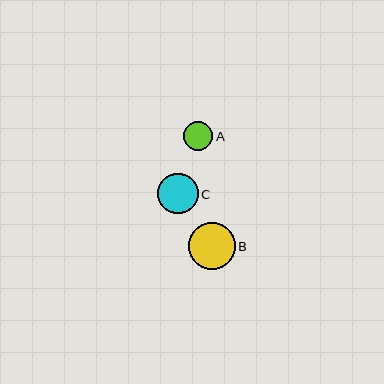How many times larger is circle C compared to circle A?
Circle C is approximately 1.4 times the size of circle A.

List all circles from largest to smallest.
From largest to smallest: B, C, A.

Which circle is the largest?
Circle B is the largest with a size of approximately 47 pixels.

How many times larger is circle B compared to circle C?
Circle B is approximately 1.2 times the size of circle C.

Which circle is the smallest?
Circle A is the smallest with a size of approximately 29 pixels.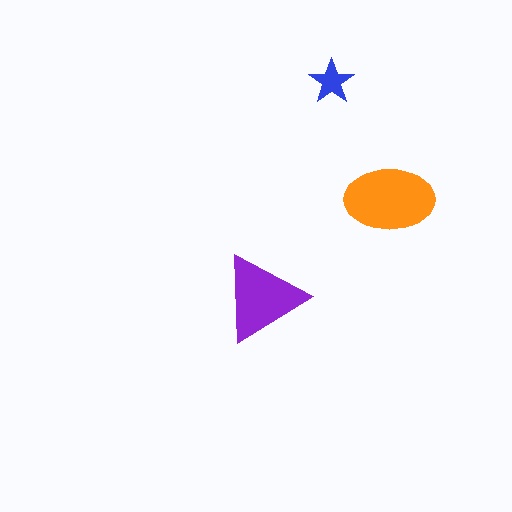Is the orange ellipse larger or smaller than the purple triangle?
Larger.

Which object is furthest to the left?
The purple triangle is leftmost.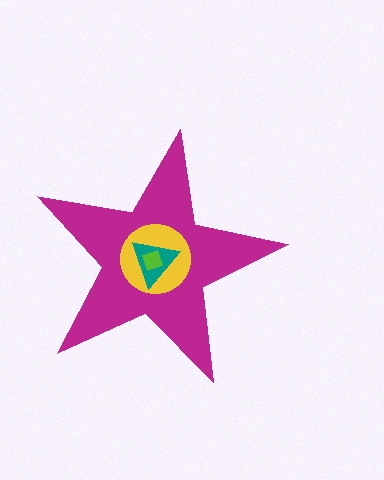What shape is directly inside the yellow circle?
The teal triangle.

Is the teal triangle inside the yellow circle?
Yes.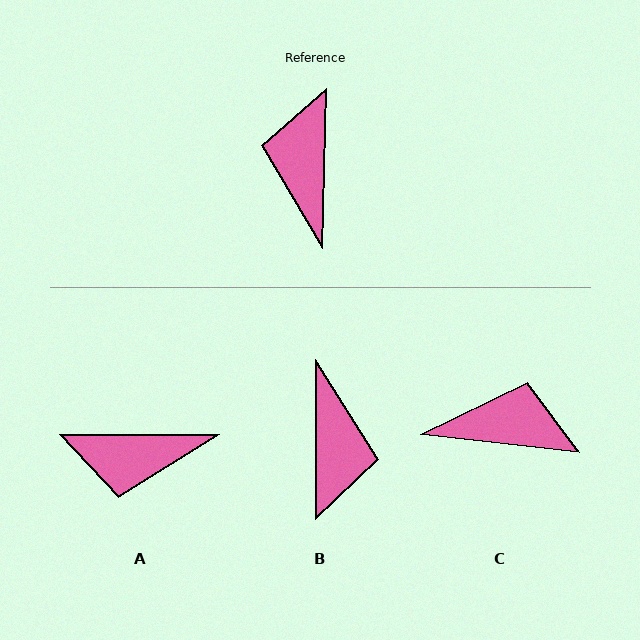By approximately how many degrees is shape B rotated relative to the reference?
Approximately 178 degrees clockwise.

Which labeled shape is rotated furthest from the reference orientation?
B, about 178 degrees away.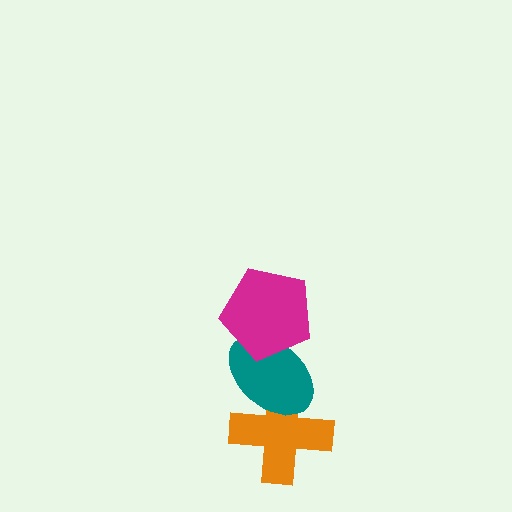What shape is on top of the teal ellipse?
The magenta pentagon is on top of the teal ellipse.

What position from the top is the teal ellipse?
The teal ellipse is 2nd from the top.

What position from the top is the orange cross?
The orange cross is 3rd from the top.